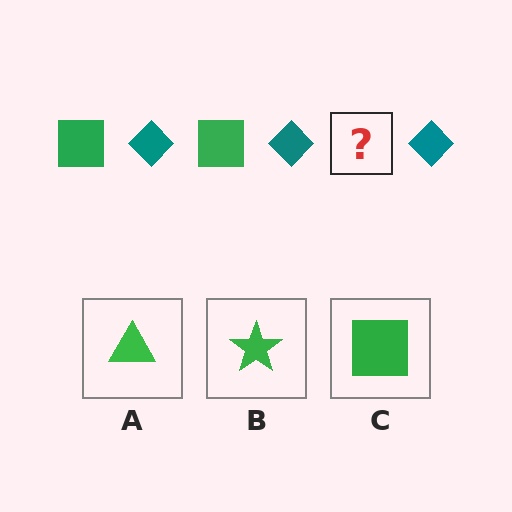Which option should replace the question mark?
Option C.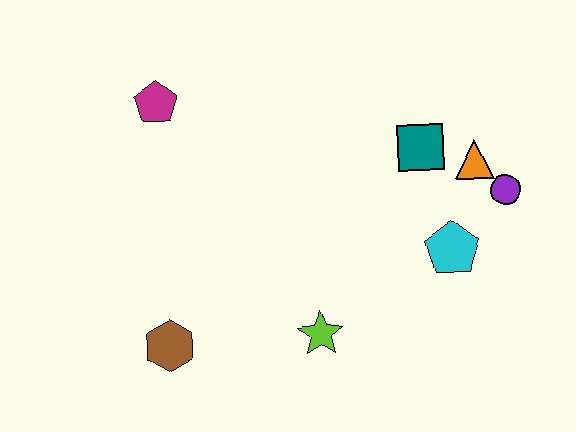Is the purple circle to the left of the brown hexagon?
No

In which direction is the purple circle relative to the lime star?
The purple circle is to the right of the lime star.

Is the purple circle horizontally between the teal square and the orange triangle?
No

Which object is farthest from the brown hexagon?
The purple circle is farthest from the brown hexagon.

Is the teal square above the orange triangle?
Yes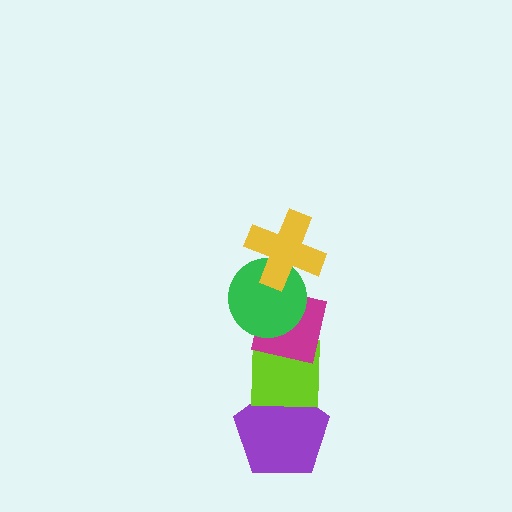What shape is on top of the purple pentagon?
The lime square is on top of the purple pentagon.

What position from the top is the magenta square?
The magenta square is 3rd from the top.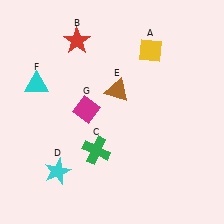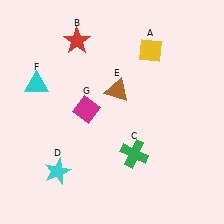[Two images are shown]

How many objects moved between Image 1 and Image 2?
1 object moved between the two images.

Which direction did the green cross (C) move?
The green cross (C) moved right.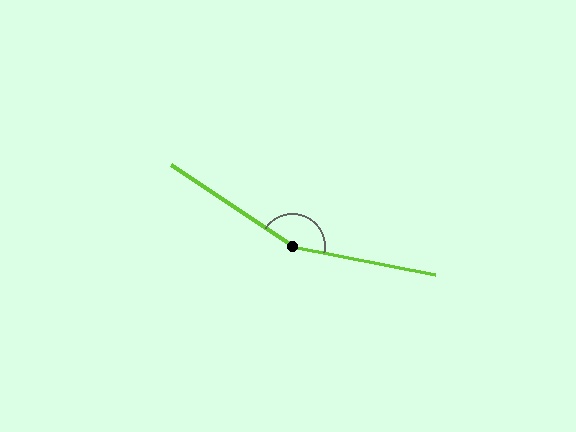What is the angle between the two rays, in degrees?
Approximately 158 degrees.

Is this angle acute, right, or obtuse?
It is obtuse.